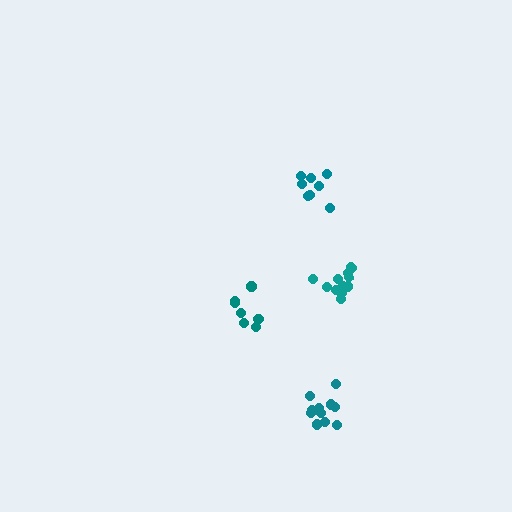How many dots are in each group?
Group 1: 8 dots, Group 2: 7 dots, Group 3: 11 dots, Group 4: 11 dots (37 total).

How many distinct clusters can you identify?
There are 4 distinct clusters.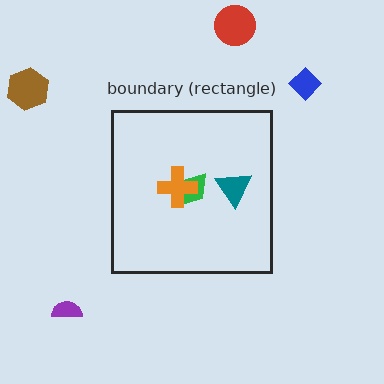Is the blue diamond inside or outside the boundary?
Outside.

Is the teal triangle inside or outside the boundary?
Inside.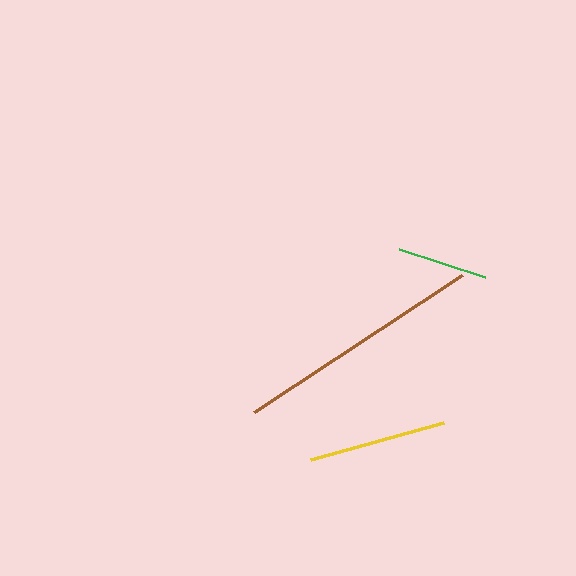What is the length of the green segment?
The green segment is approximately 90 pixels long.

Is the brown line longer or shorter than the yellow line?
The brown line is longer than the yellow line.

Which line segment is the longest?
The brown line is the longest at approximately 249 pixels.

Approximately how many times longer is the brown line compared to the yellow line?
The brown line is approximately 1.8 times the length of the yellow line.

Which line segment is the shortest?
The green line is the shortest at approximately 90 pixels.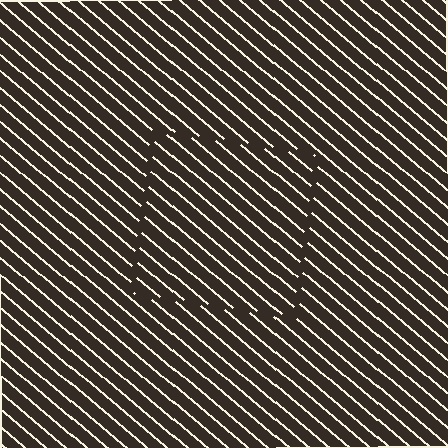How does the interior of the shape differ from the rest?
The interior of the shape contains the same grating, shifted by half a period — the contour is defined by the phase discontinuity where line-ends from the inner and outer gratings abut.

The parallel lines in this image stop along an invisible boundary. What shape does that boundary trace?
An illusory square. The interior of the shape contains the same grating, shifted by half a period — the contour is defined by the phase discontinuity where line-ends from the inner and outer gratings abut.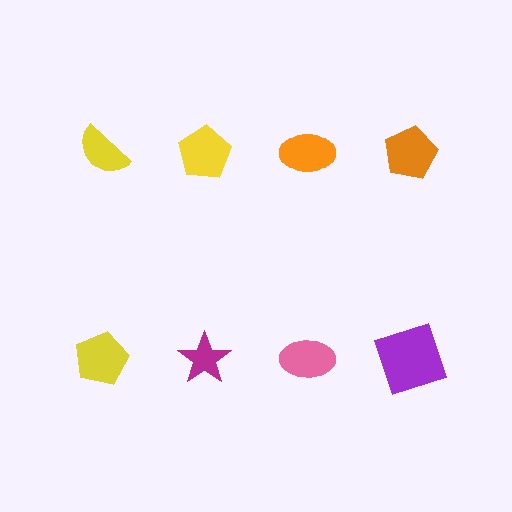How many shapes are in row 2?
4 shapes.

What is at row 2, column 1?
A yellow pentagon.